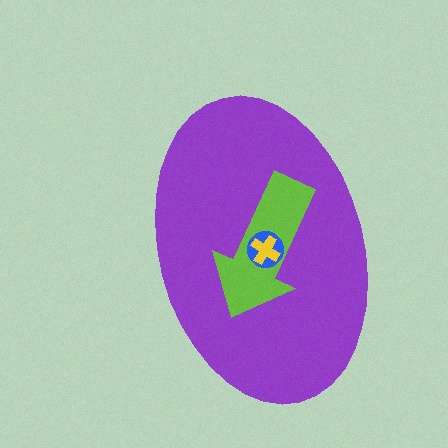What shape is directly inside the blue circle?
The yellow cross.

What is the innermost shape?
The yellow cross.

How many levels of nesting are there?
4.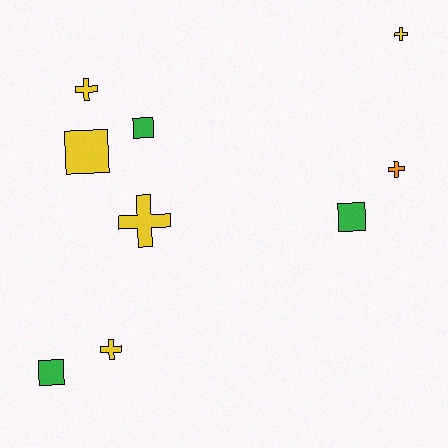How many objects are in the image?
There are 9 objects.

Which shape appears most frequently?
Cross, with 5 objects.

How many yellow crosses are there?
There are 4 yellow crosses.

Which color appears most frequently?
Yellow, with 5 objects.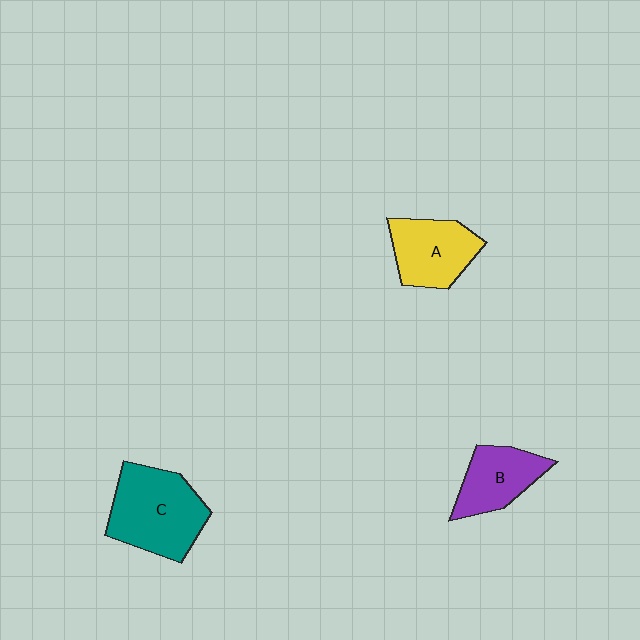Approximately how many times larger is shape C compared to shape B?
Approximately 1.5 times.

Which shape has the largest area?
Shape C (teal).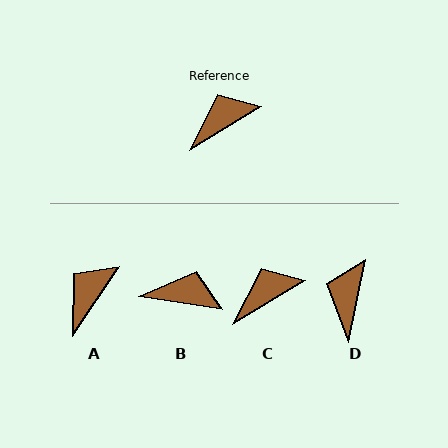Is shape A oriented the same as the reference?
No, it is off by about 25 degrees.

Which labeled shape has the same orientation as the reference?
C.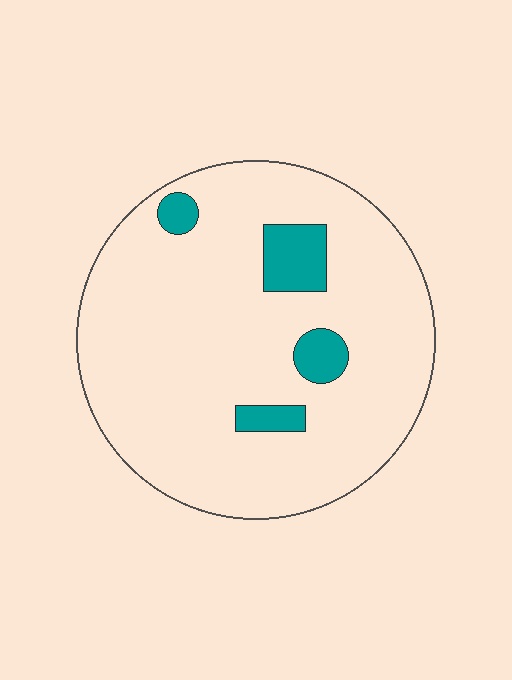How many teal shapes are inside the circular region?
4.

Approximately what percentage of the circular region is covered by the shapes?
Approximately 10%.